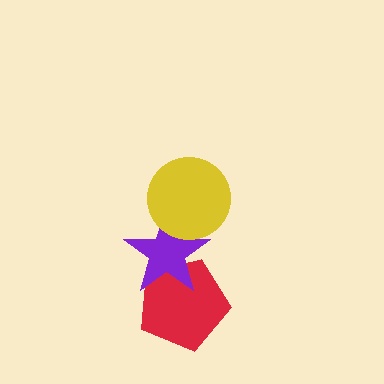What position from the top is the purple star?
The purple star is 2nd from the top.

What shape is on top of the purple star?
The yellow circle is on top of the purple star.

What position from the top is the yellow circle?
The yellow circle is 1st from the top.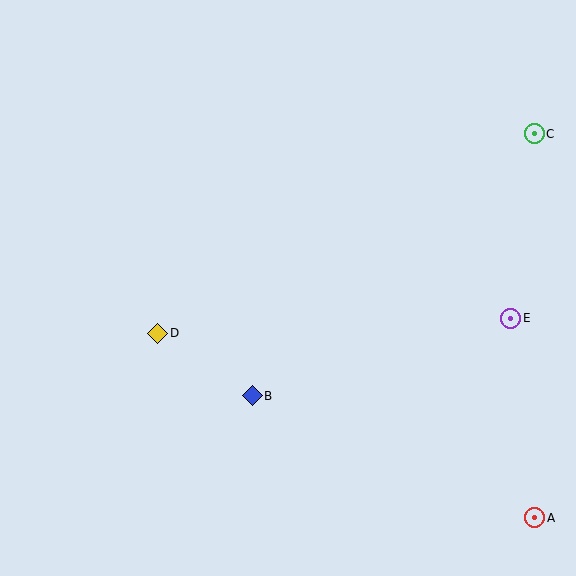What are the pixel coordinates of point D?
Point D is at (158, 333).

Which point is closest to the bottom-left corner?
Point D is closest to the bottom-left corner.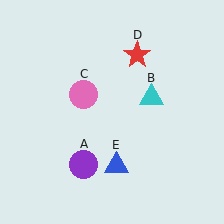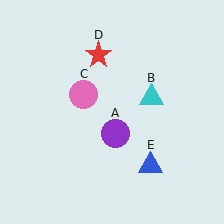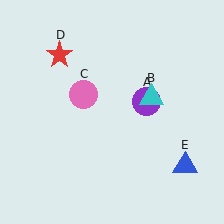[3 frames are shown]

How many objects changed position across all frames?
3 objects changed position: purple circle (object A), red star (object D), blue triangle (object E).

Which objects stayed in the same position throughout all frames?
Cyan triangle (object B) and pink circle (object C) remained stationary.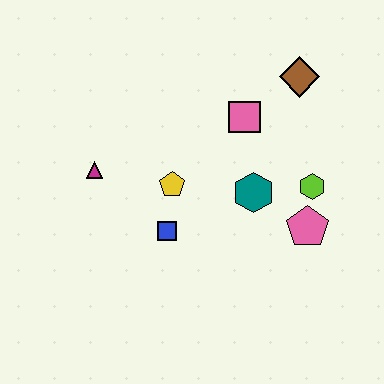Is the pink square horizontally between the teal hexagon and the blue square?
Yes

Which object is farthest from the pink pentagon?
The magenta triangle is farthest from the pink pentagon.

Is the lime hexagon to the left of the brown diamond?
No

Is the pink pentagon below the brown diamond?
Yes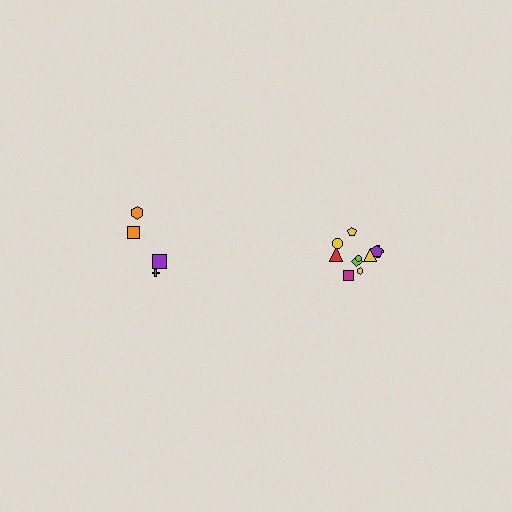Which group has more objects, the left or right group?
The right group.